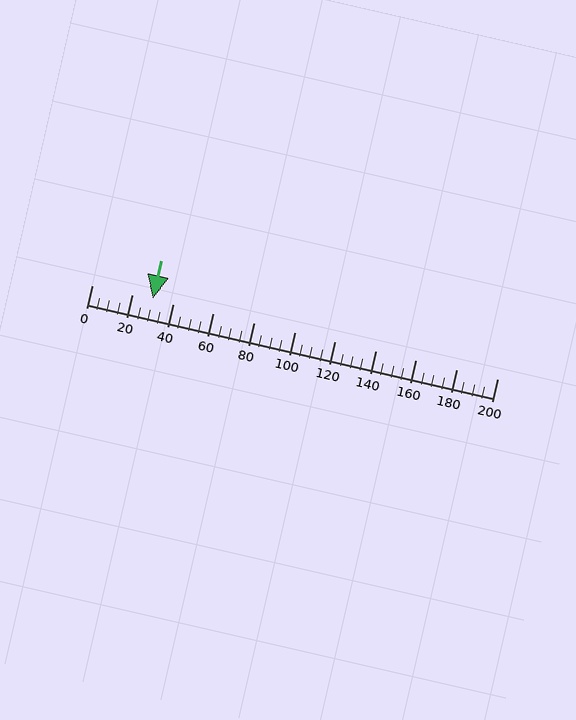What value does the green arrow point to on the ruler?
The green arrow points to approximately 30.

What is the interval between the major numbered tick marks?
The major tick marks are spaced 20 units apart.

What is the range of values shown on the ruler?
The ruler shows values from 0 to 200.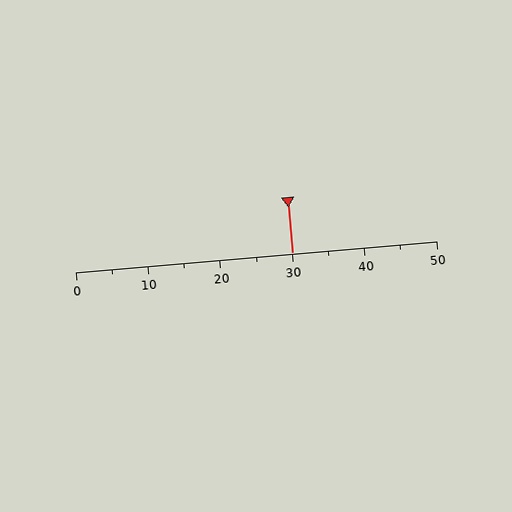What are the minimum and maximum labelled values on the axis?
The axis runs from 0 to 50.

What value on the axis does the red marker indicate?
The marker indicates approximately 30.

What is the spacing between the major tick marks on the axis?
The major ticks are spaced 10 apart.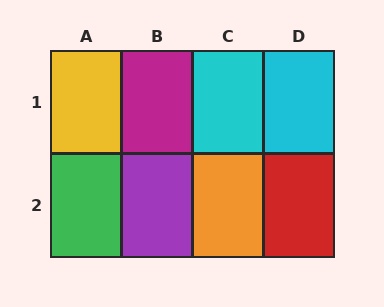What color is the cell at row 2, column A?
Green.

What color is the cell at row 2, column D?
Red.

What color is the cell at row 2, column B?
Purple.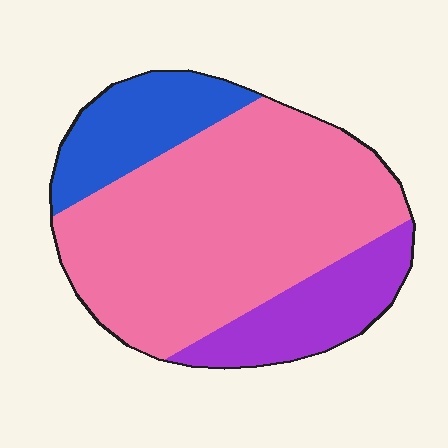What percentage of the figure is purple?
Purple takes up less than a quarter of the figure.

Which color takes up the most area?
Pink, at roughly 65%.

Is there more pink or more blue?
Pink.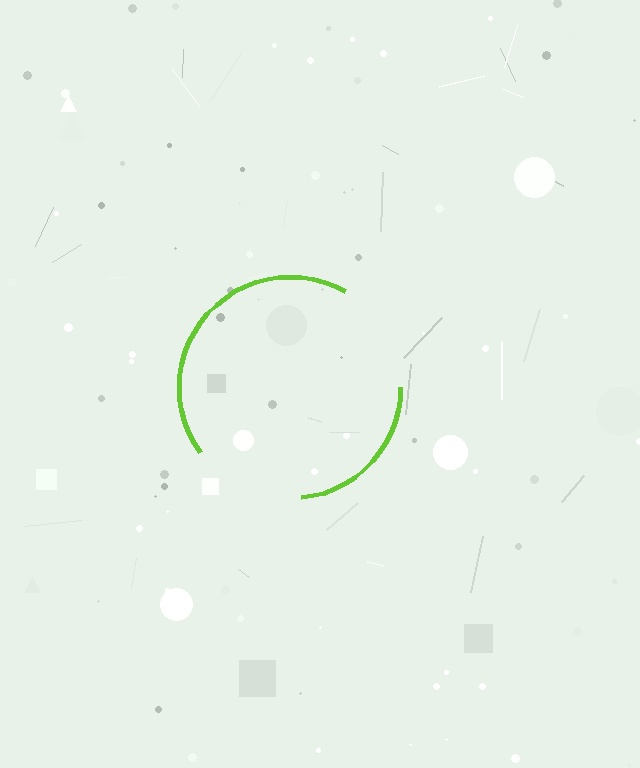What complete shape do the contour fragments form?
The contour fragments form a circle.